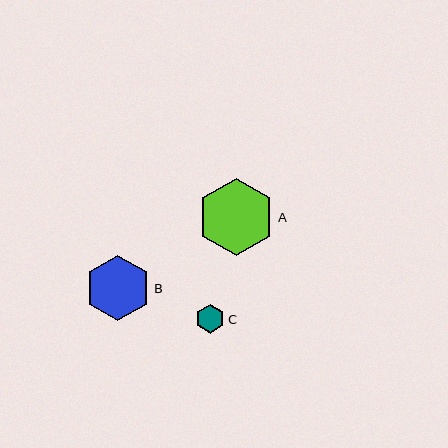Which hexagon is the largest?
Hexagon A is the largest with a size of approximately 77 pixels.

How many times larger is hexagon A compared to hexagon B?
Hexagon A is approximately 1.2 times the size of hexagon B.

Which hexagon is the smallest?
Hexagon C is the smallest with a size of approximately 29 pixels.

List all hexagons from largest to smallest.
From largest to smallest: A, B, C.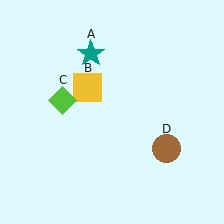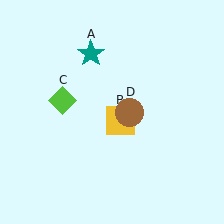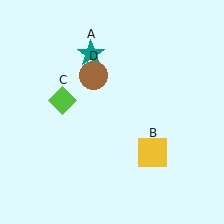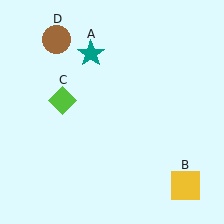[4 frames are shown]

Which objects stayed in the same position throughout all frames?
Teal star (object A) and lime diamond (object C) remained stationary.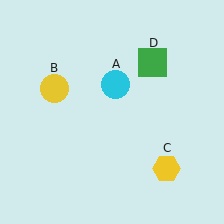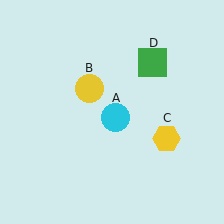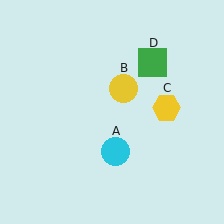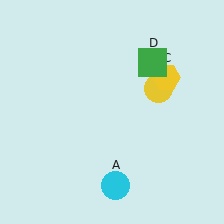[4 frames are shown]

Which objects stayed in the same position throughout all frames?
Green square (object D) remained stationary.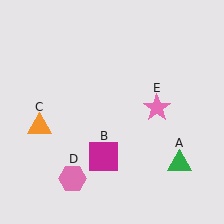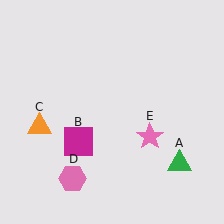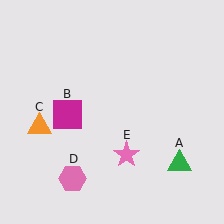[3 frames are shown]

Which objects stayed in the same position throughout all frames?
Green triangle (object A) and orange triangle (object C) and pink hexagon (object D) remained stationary.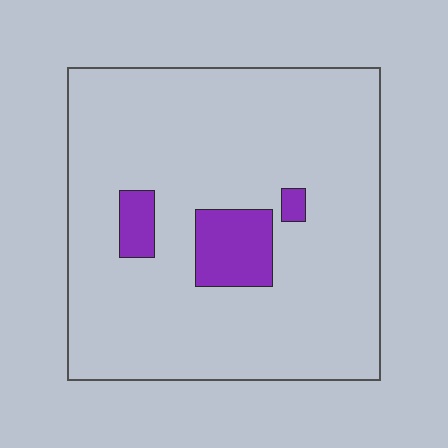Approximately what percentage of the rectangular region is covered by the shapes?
Approximately 10%.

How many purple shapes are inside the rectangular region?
3.